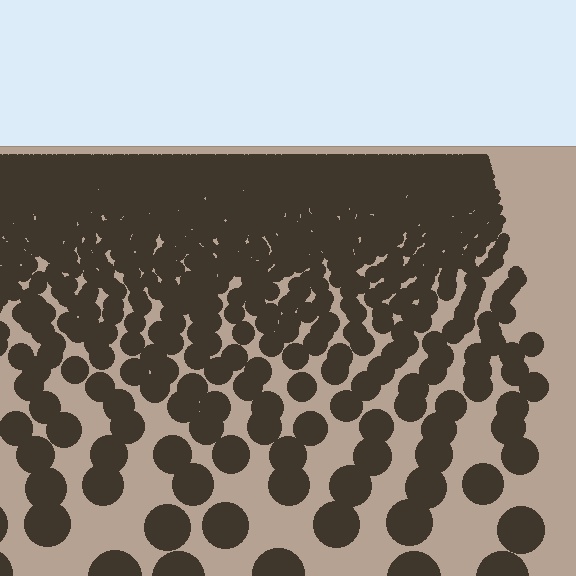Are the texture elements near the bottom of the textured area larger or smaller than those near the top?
Larger. Near the bottom, elements are closer to the viewer and appear at a bigger on-screen size.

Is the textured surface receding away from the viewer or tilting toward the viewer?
The surface is receding away from the viewer. Texture elements get smaller and denser toward the top.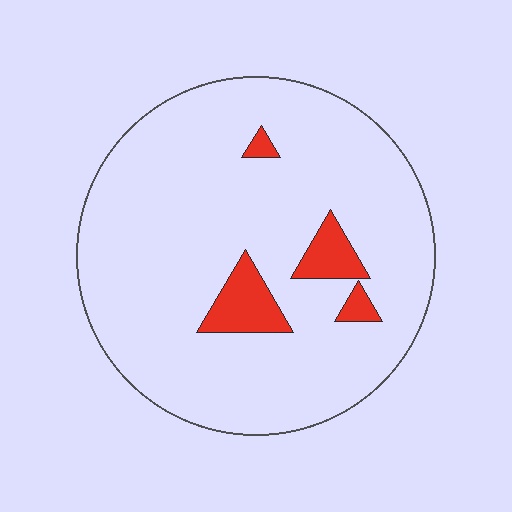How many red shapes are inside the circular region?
4.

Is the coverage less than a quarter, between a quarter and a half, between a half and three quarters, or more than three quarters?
Less than a quarter.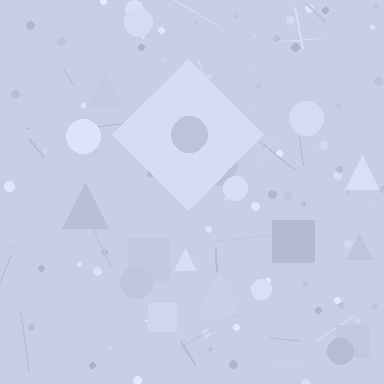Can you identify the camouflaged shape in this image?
The camouflaged shape is a diamond.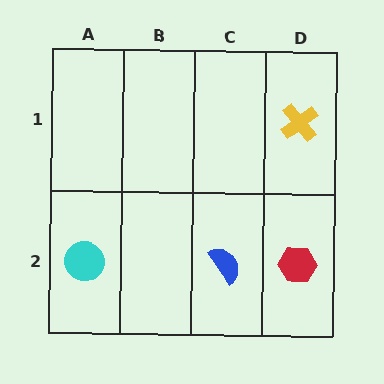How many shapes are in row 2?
3 shapes.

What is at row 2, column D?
A red hexagon.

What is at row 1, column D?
A yellow cross.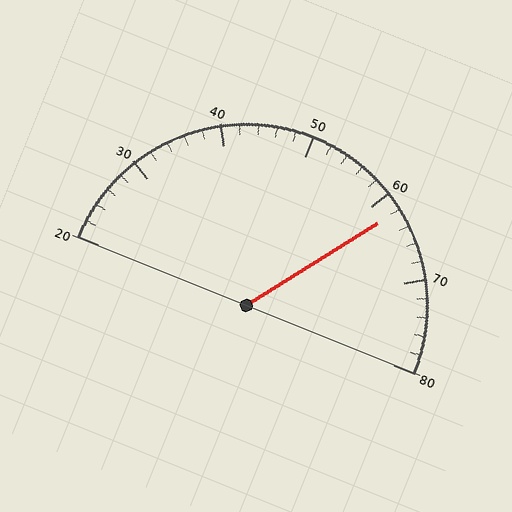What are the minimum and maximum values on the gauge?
The gauge ranges from 20 to 80.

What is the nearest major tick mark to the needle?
The nearest major tick mark is 60.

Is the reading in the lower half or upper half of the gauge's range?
The reading is in the upper half of the range (20 to 80).